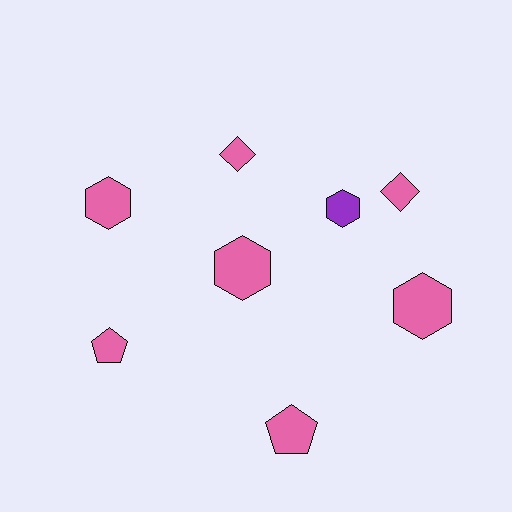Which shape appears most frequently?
Hexagon, with 4 objects.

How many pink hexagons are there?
There are 3 pink hexagons.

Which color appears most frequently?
Pink, with 7 objects.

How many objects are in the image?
There are 8 objects.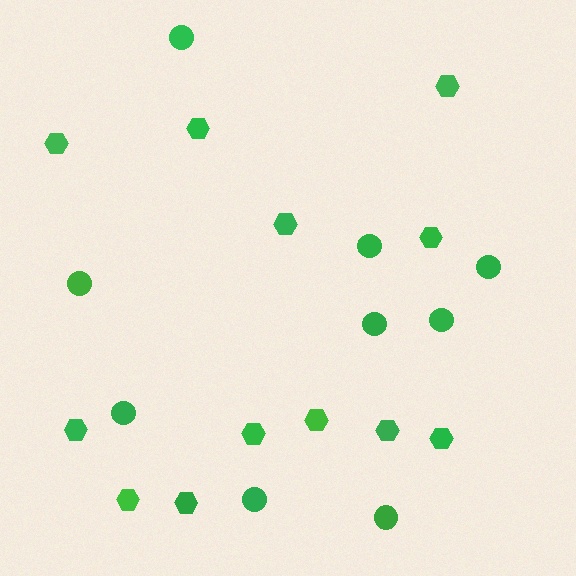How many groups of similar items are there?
There are 2 groups: one group of circles (9) and one group of hexagons (12).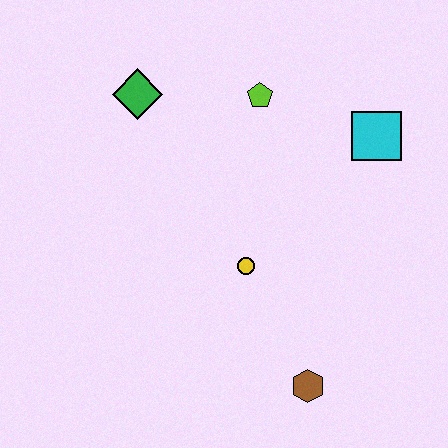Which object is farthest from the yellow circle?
The green diamond is farthest from the yellow circle.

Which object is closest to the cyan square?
The lime pentagon is closest to the cyan square.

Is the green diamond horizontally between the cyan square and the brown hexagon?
No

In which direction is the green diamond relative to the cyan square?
The green diamond is to the left of the cyan square.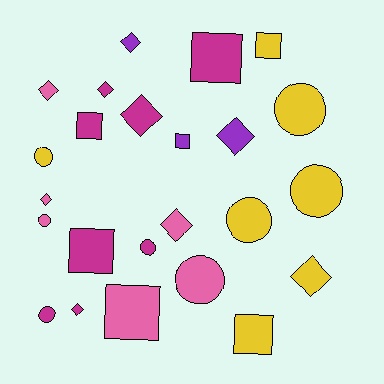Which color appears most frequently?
Magenta, with 8 objects.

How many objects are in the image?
There are 24 objects.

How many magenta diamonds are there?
There are 3 magenta diamonds.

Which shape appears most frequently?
Diamond, with 9 objects.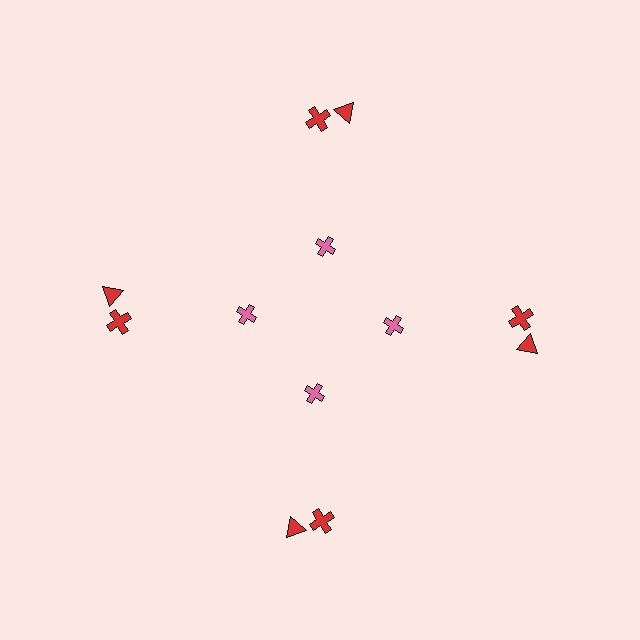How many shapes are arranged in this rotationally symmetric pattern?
There are 12 shapes, arranged in 4 groups of 3.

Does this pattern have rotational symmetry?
Yes, this pattern has 4-fold rotational symmetry. It looks the same after rotating 90 degrees around the center.